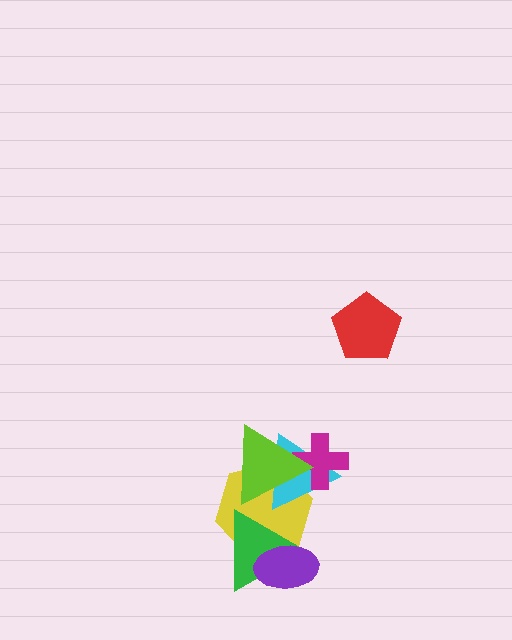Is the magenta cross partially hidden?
Yes, it is partially covered by another shape.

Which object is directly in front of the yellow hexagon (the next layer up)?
The green triangle is directly in front of the yellow hexagon.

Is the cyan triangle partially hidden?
Yes, it is partially covered by another shape.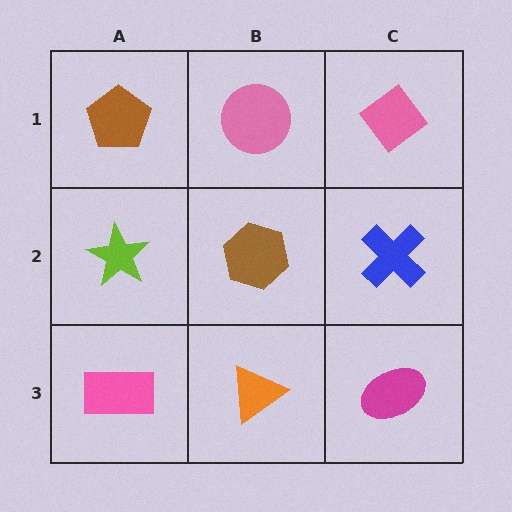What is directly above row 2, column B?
A pink circle.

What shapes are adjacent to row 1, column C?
A blue cross (row 2, column C), a pink circle (row 1, column B).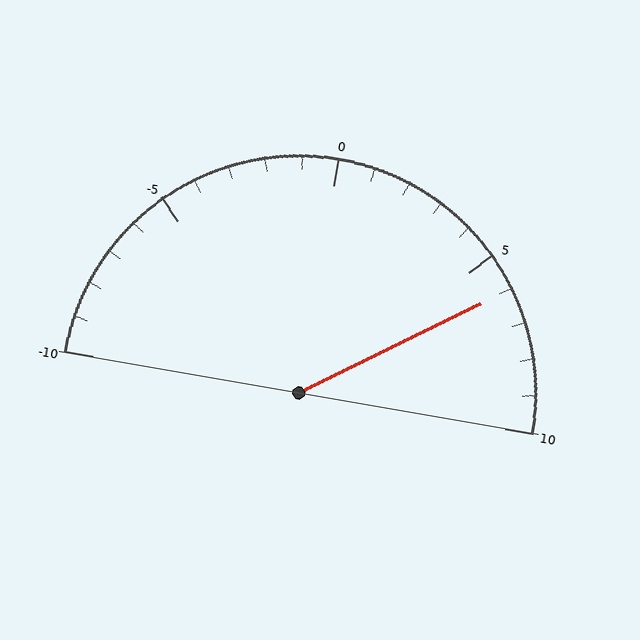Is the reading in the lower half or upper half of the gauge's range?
The reading is in the upper half of the range (-10 to 10).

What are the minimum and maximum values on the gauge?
The gauge ranges from -10 to 10.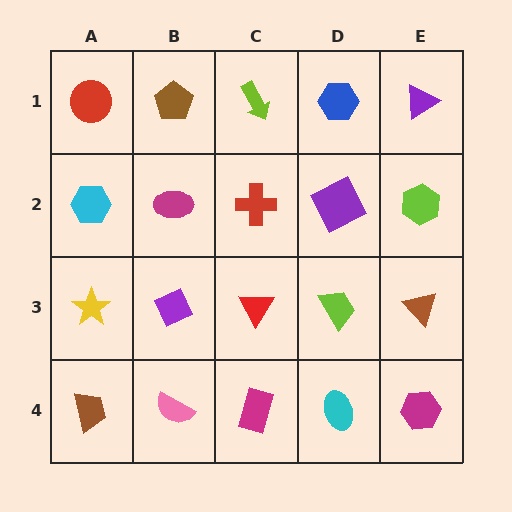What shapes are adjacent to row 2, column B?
A brown pentagon (row 1, column B), a purple diamond (row 3, column B), a cyan hexagon (row 2, column A), a red cross (row 2, column C).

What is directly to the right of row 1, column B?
A lime arrow.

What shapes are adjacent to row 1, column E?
A lime hexagon (row 2, column E), a blue hexagon (row 1, column D).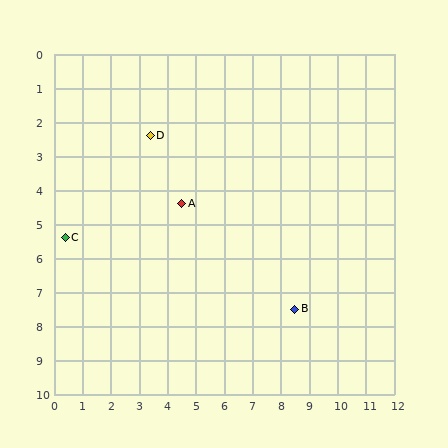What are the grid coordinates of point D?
Point D is at approximately (3.4, 2.4).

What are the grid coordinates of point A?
Point A is at approximately (4.5, 4.4).